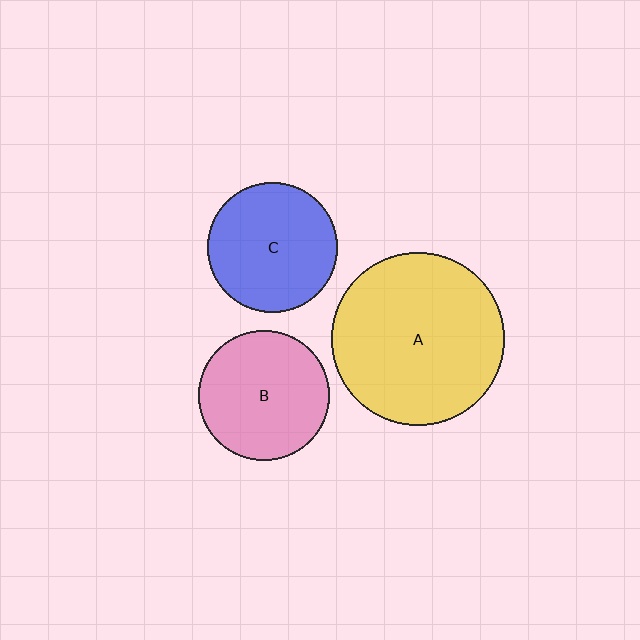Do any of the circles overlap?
No, none of the circles overlap.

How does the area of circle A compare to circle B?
Approximately 1.8 times.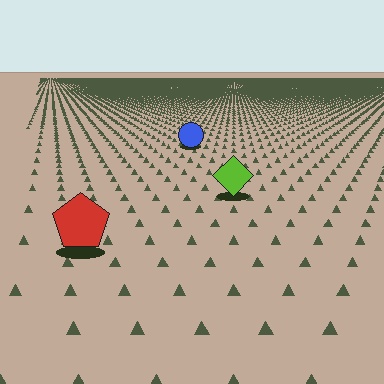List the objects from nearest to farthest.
From nearest to farthest: the red pentagon, the lime diamond, the blue circle.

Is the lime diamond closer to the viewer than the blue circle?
Yes. The lime diamond is closer — you can tell from the texture gradient: the ground texture is coarser near it.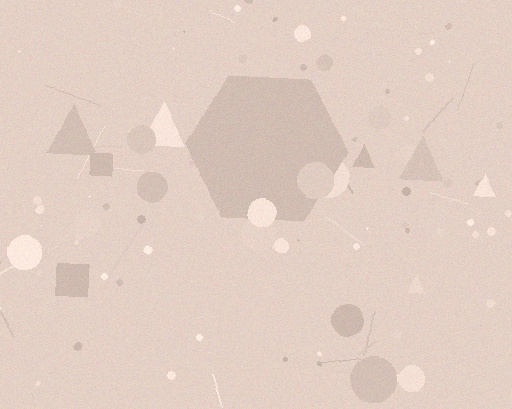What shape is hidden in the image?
A hexagon is hidden in the image.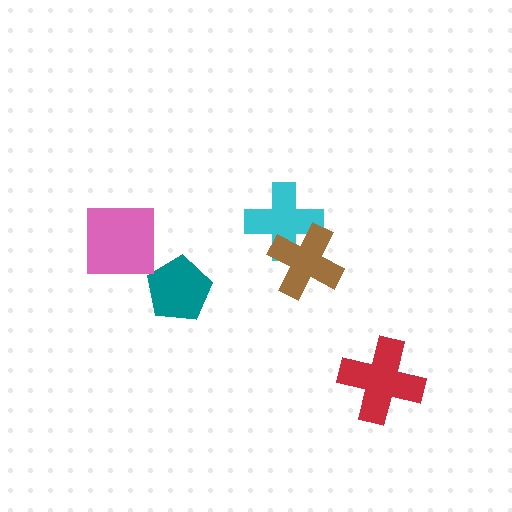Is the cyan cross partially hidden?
Yes, it is partially covered by another shape.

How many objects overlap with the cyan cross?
1 object overlaps with the cyan cross.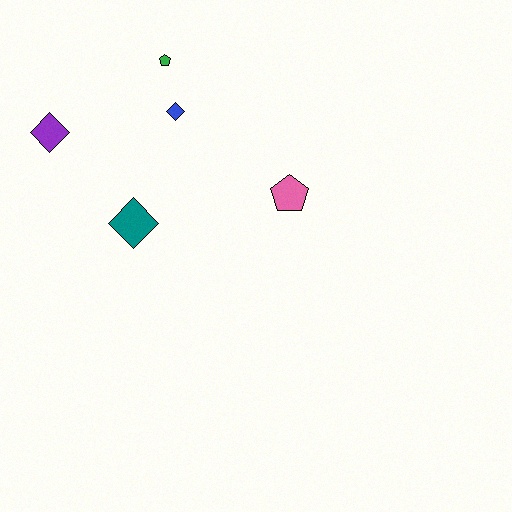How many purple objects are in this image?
There is 1 purple object.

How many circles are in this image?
There are no circles.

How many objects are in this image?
There are 5 objects.